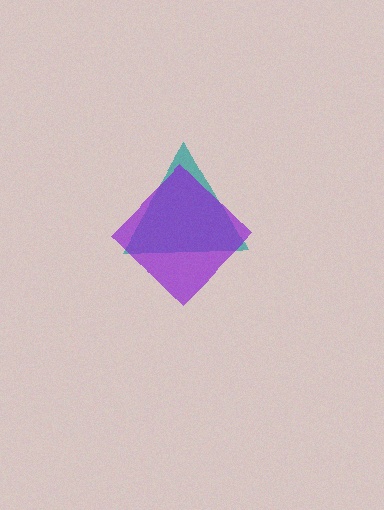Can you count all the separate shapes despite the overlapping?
Yes, there are 2 separate shapes.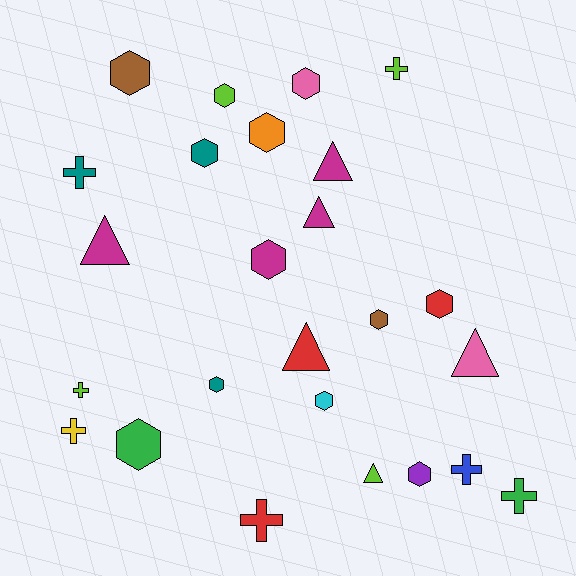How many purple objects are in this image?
There is 1 purple object.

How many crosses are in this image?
There are 7 crosses.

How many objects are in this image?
There are 25 objects.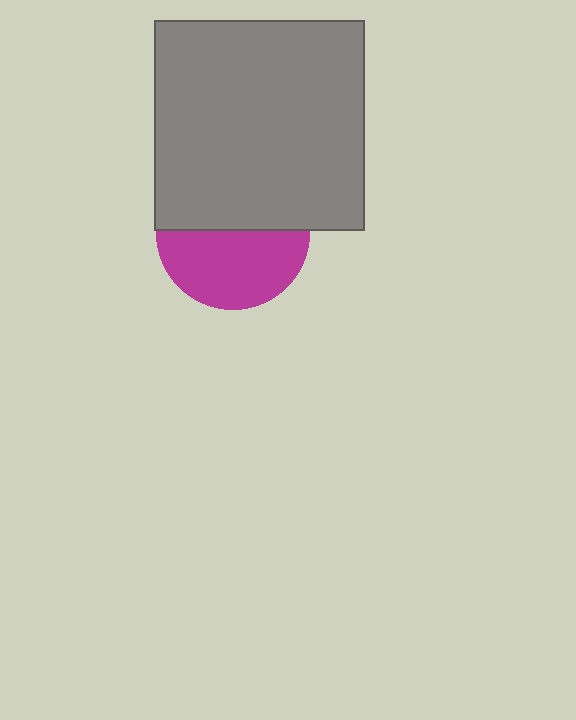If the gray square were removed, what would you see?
You would see the complete magenta circle.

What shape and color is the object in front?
The object in front is a gray square.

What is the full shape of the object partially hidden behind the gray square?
The partially hidden object is a magenta circle.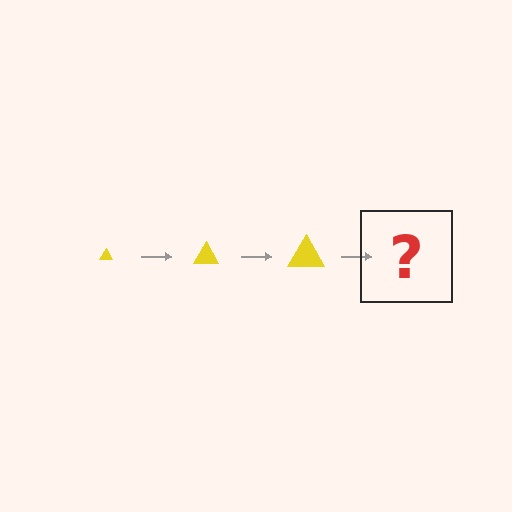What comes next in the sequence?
The next element should be a yellow triangle, larger than the previous one.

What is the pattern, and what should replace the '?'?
The pattern is that the triangle gets progressively larger each step. The '?' should be a yellow triangle, larger than the previous one.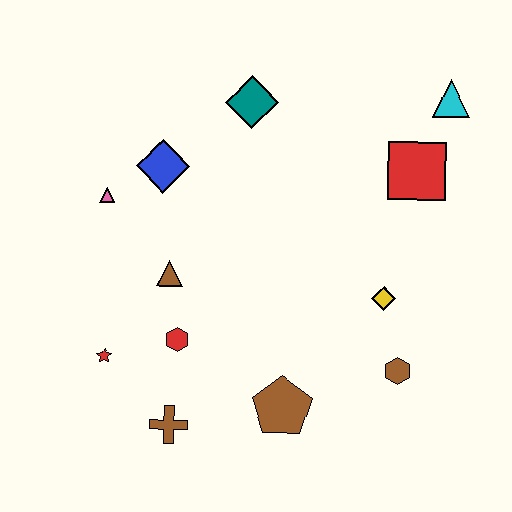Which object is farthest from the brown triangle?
The cyan triangle is farthest from the brown triangle.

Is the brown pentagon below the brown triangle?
Yes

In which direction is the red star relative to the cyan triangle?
The red star is to the left of the cyan triangle.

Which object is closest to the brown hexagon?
The yellow diamond is closest to the brown hexagon.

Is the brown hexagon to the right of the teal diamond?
Yes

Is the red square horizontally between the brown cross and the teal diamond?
No